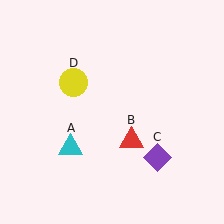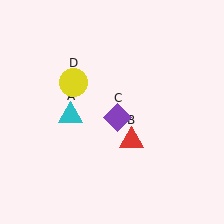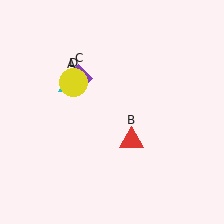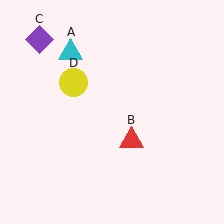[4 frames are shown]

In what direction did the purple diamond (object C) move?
The purple diamond (object C) moved up and to the left.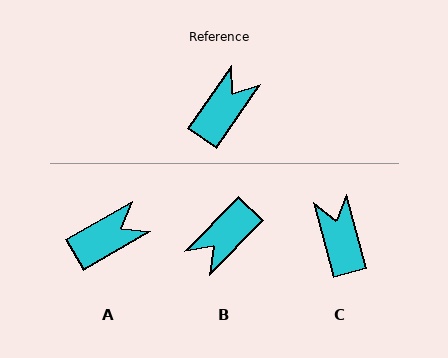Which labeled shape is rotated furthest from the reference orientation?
B, about 170 degrees away.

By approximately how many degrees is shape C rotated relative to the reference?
Approximately 49 degrees counter-clockwise.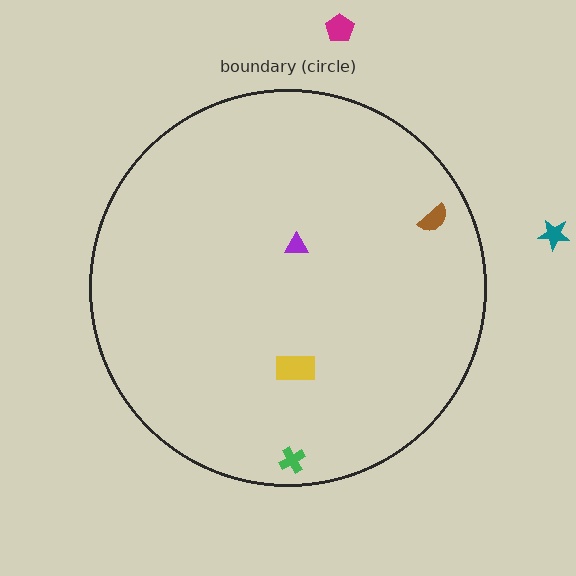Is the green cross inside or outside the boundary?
Inside.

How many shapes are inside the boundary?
4 inside, 2 outside.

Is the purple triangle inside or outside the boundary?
Inside.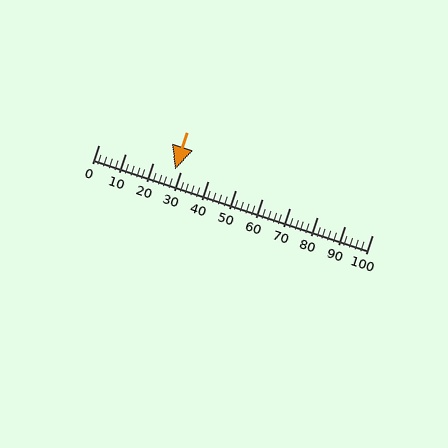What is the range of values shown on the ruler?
The ruler shows values from 0 to 100.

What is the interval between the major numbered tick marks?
The major tick marks are spaced 10 units apart.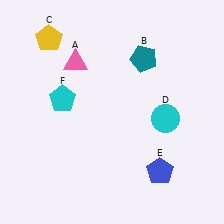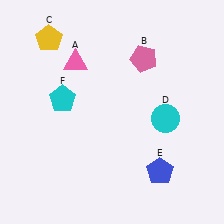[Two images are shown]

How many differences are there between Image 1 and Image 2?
There is 1 difference between the two images.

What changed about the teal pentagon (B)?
In Image 1, B is teal. In Image 2, it changed to pink.